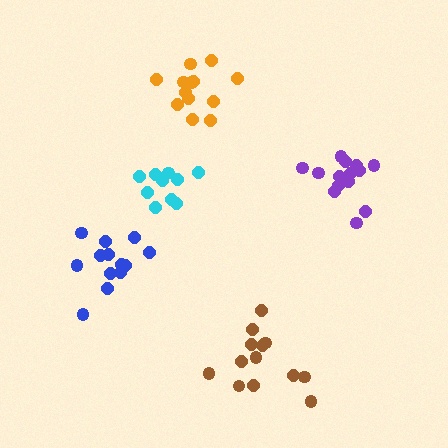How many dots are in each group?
Group 1: 13 dots, Group 2: 13 dots, Group 3: 10 dots, Group 4: 14 dots, Group 5: 13 dots (63 total).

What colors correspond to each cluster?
The clusters are colored: brown, blue, cyan, purple, orange.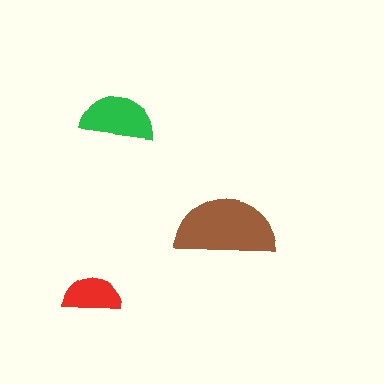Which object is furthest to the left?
The red semicircle is leftmost.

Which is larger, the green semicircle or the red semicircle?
The green one.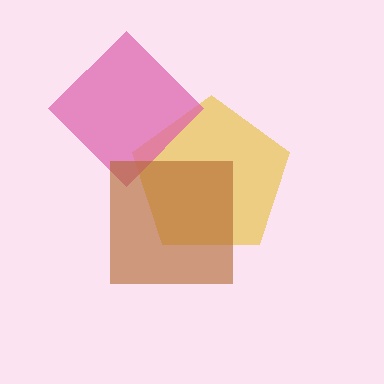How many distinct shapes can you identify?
There are 3 distinct shapes: a yellow pentagon, a pink diamond, a brown square.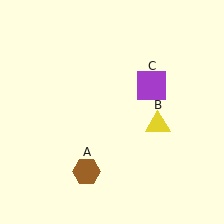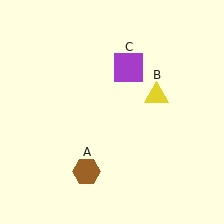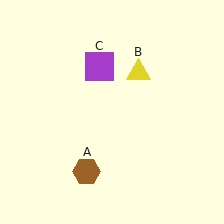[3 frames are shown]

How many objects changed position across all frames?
2 objects changed position: yellow triangle (object B), purple square (object C).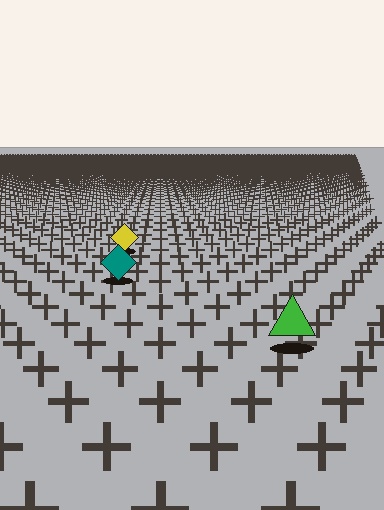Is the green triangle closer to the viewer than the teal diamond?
Yes. The green triangle is closer — you can tell from the texture gradient: the ground texture is coarser near it.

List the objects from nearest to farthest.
From nearest to farthest: the green triangle, the teal diamond, the yellow diamond.